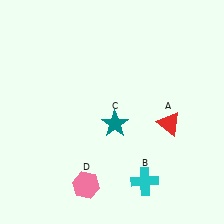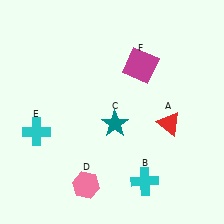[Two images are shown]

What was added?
A cyan cross (E), a magenta square (F) were added in Image 2.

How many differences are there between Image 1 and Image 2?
There are 2 differences between the two images.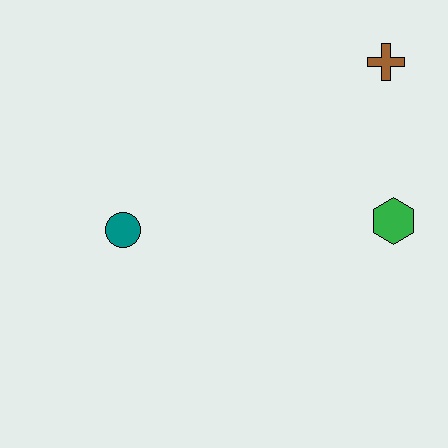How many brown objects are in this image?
There is 1 brown object.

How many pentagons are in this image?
There are no pentagons.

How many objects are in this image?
There are 3 objects.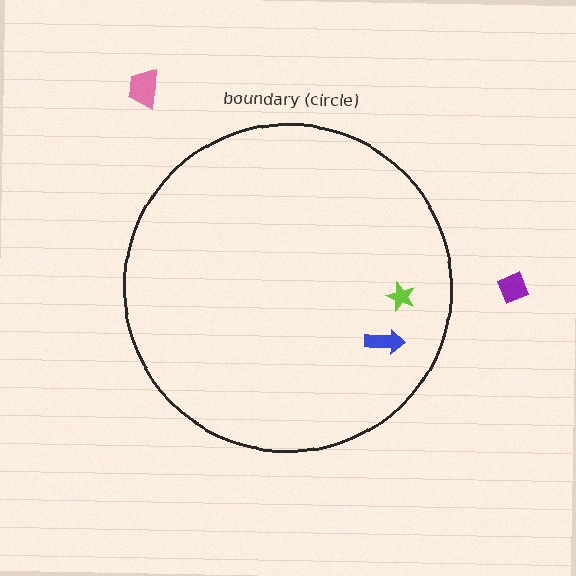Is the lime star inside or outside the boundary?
Inside.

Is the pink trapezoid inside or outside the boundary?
Outside.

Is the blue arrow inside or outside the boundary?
Inside.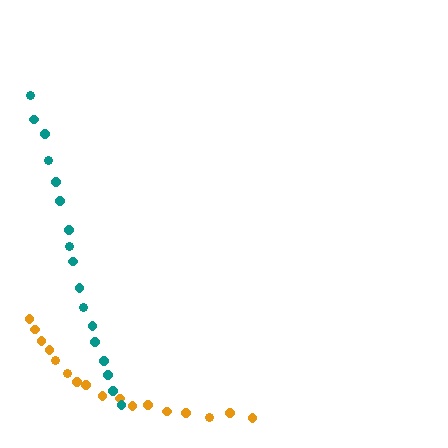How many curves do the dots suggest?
There are 2 distinct paths.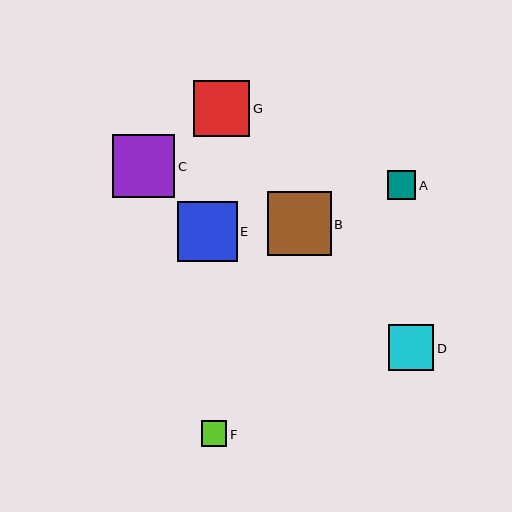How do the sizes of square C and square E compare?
Square C and square E are approximately the same size.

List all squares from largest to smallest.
From largest to smallest: B, C, E, G, D, A, F.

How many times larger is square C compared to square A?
Square C is approximately 2.2 times the size of square A.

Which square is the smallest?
Square F is the smallest with a size of approximately 25 pixels.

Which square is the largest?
Square B is the largest with a size of approximately 64 pixels.